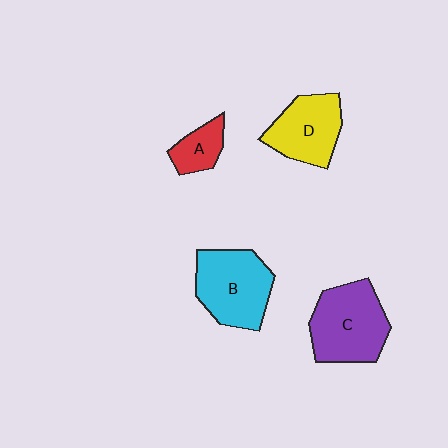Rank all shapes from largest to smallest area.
From largest to smallest: C (purple), B (cyan), D (yellow), A (red).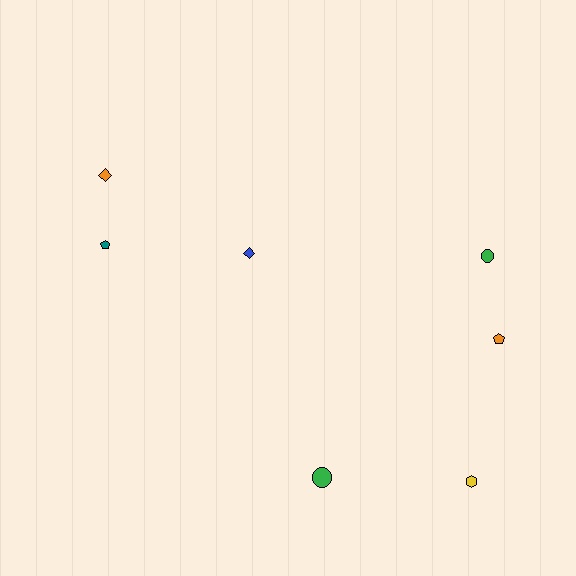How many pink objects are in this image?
There are no pink objects.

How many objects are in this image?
There are 7 objects.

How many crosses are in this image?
There are no crosses.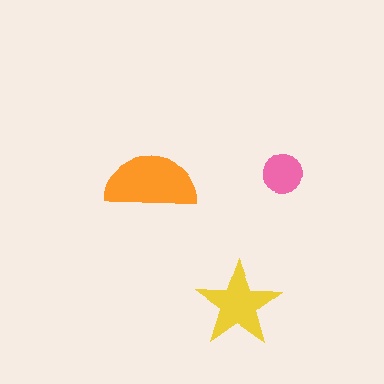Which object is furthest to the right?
The pink circle is rightmost.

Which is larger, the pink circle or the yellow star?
The yellow star.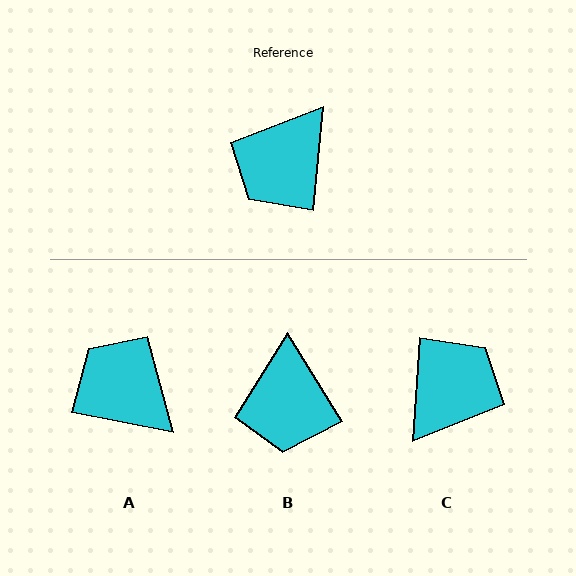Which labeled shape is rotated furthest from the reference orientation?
C, about 179 degrees away.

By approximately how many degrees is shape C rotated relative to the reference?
Approximately 179 degrees clockwise.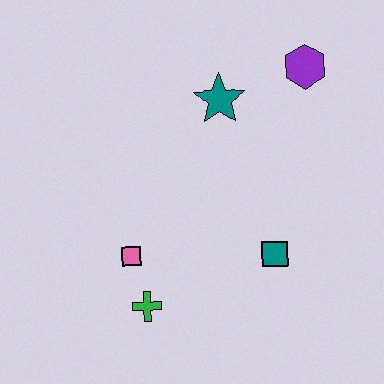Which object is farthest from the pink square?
The purple hexagon is farthest from the pink square.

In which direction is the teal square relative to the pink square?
The teal square is to the right of the pink square.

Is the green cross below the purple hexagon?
Yes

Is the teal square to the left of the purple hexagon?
Yes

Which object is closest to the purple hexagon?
The teal star is closest to the purple hexagon.